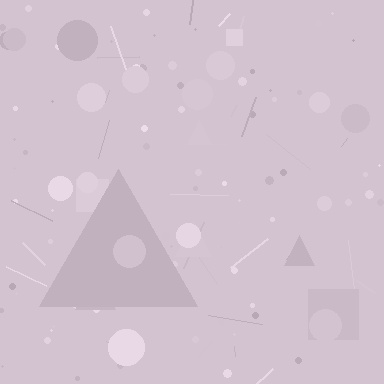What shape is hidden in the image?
A triangle is hidden in the image.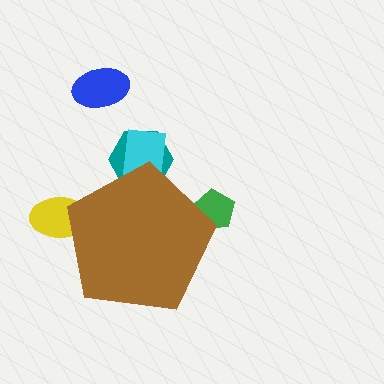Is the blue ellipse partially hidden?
No, the blue ellipse is fully visible.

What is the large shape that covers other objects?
A brown pentagon.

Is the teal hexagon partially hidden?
Yes, the teal hexagon is partially hidden behind the brown pentagon.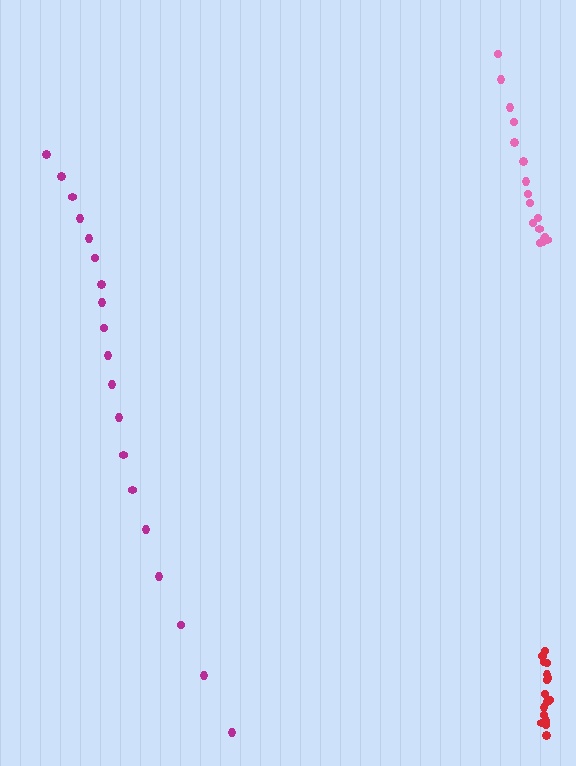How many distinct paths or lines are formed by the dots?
There are 3 distinct paths.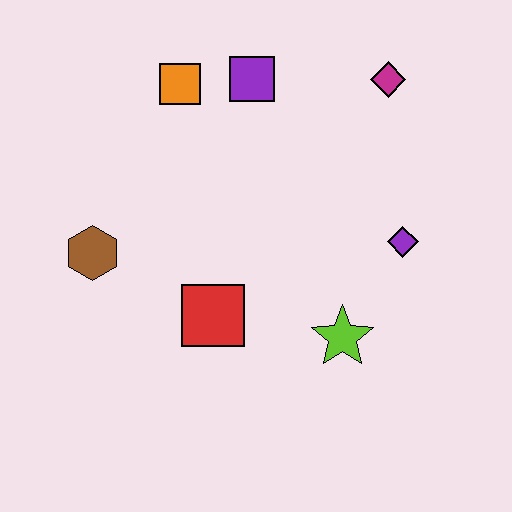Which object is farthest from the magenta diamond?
The brown hexagon is farthest from the magenta diamond.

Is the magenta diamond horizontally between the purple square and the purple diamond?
Yes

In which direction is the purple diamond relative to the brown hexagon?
The purple diamond is to the right of the brown hexagon.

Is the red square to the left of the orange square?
No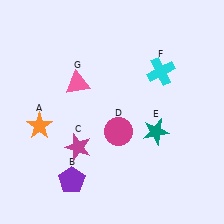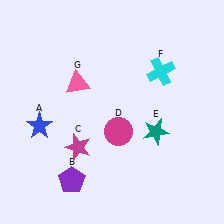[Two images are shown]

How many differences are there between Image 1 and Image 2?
There is 1 difference between the two images.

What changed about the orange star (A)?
In Image 1, A is orange. In Image 2, it changed to blue.